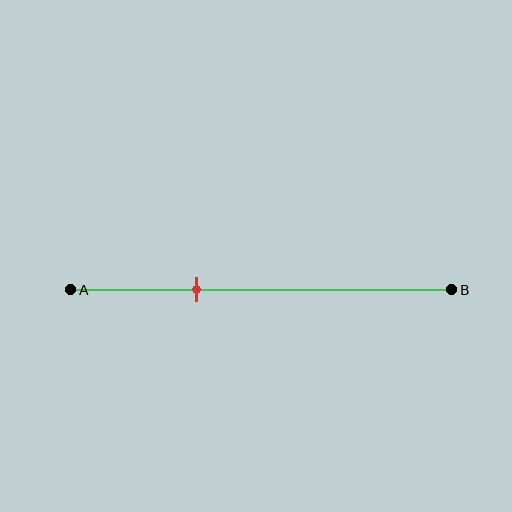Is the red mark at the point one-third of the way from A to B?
Yes, the mark is approximately at the one-third point.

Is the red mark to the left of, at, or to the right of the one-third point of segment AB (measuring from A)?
The red mark is approximately at the one-third point of segment AB.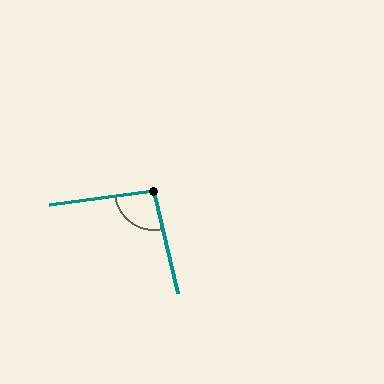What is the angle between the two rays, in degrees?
Approximately 96 degrees.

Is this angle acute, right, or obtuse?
It is obtuse.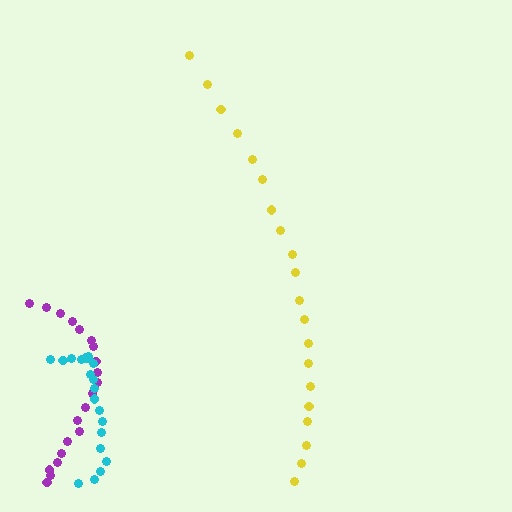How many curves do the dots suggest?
There are 3 distinct paths.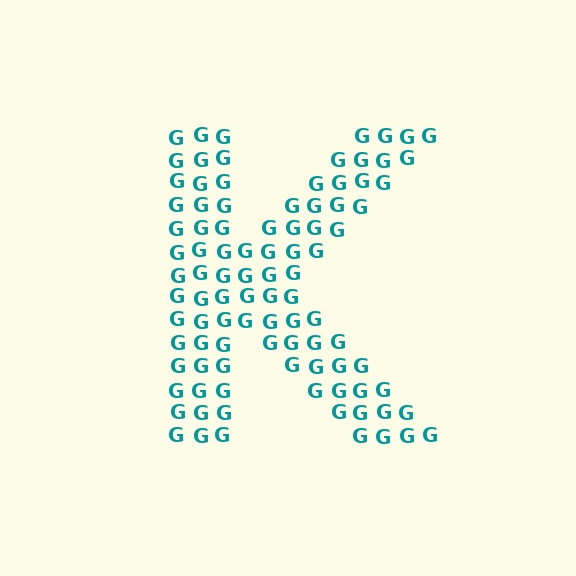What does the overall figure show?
The overall figure shows the letter K.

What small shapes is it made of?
It is made of small letter G's.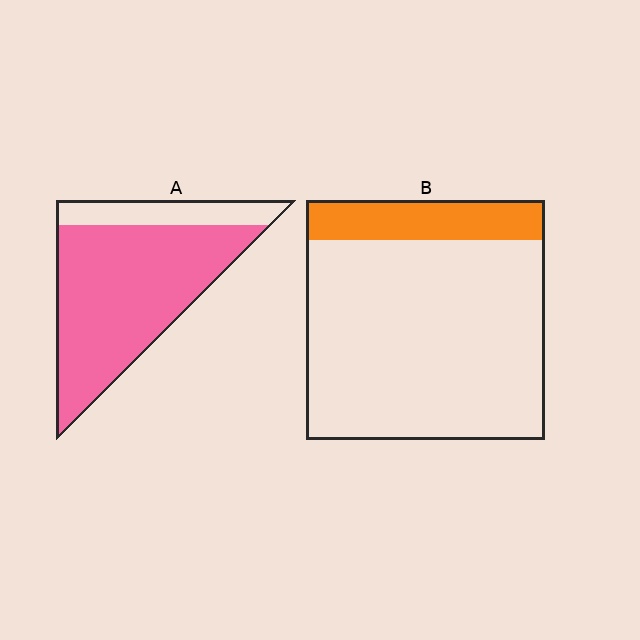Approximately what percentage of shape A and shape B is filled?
A is approximately 80% and B is approximately 15%.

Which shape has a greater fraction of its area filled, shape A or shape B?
Shape A.